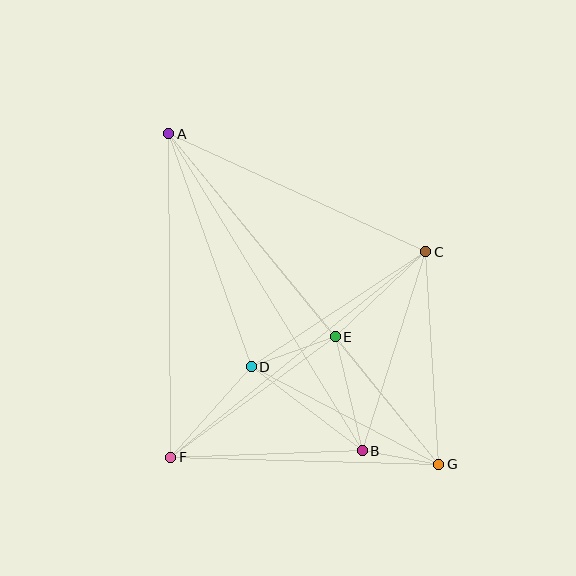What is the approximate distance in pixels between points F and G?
The distance between F and G is approximately 268 pixels.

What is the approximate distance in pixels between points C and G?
The distance between C and G is approximately 213 pixels.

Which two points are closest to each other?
Points B and G are closest to each other.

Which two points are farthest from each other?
Points A and G are farthest from each other.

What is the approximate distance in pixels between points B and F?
The distance between B and F is approximately 192 pixels.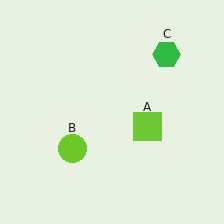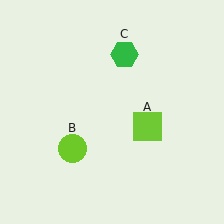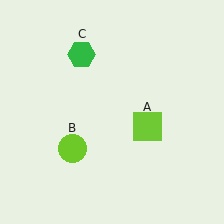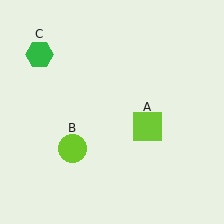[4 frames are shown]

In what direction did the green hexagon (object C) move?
The green hexagon (object C) moved left.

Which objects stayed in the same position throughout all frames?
Lime square (object A) and lime circle (object B) remained stationary.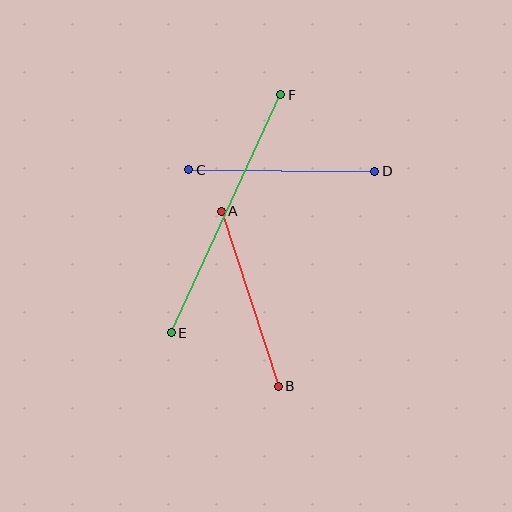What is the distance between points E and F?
The distance is approximately 262 pixels.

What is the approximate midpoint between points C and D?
The midpoint is at approximately (282, 170) pixels.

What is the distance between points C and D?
The distance is approximately 186 pixels.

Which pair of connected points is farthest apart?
Points E and F are farthest apart.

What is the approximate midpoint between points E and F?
The midpoint is at approximately (226, 214) pixels.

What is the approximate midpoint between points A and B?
The midpoint is at approximately (250, 299) pixels.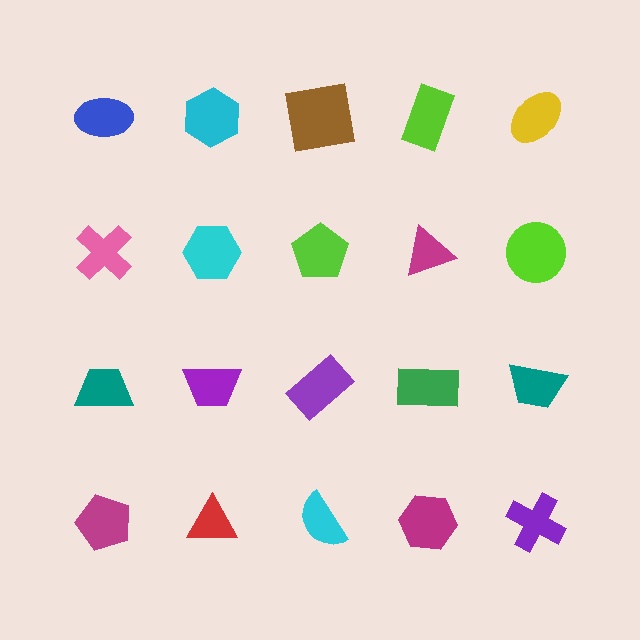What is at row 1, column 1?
A blue ellipse.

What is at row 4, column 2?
A red triangle.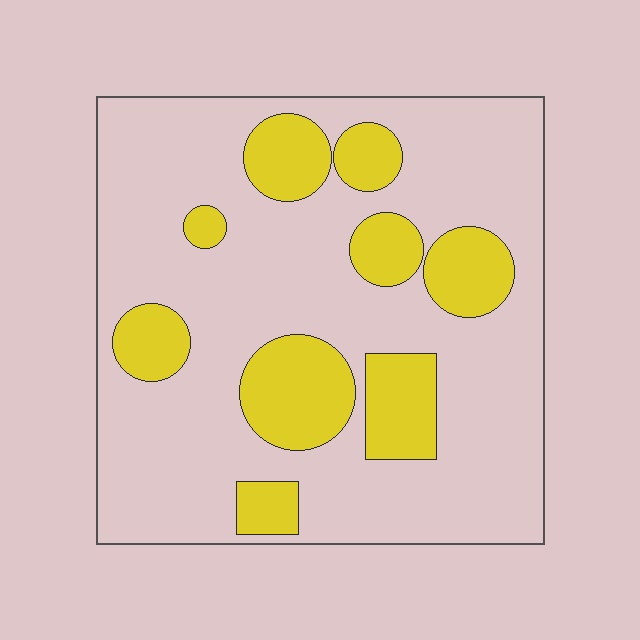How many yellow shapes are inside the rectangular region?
9.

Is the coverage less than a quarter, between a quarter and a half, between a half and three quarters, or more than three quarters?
Less than a quarter.